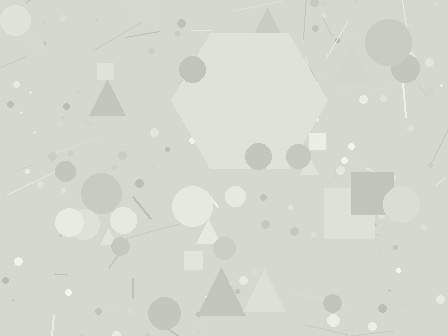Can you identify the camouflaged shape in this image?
The camouflaged shape is a hexagon.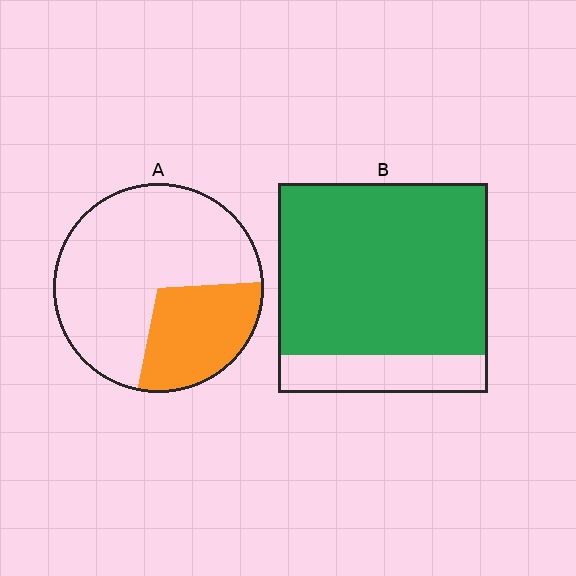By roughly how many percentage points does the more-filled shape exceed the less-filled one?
By roughly 55 percentage points (B over A).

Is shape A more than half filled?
No.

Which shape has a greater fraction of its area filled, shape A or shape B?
Shape B.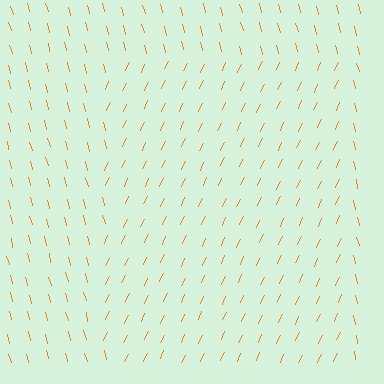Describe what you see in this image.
The image is filled with small orange line segments. A rectangle region in the image has lines oriented differently from the surrounding lines, creating a visible texture boundary.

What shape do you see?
I see a rectangle.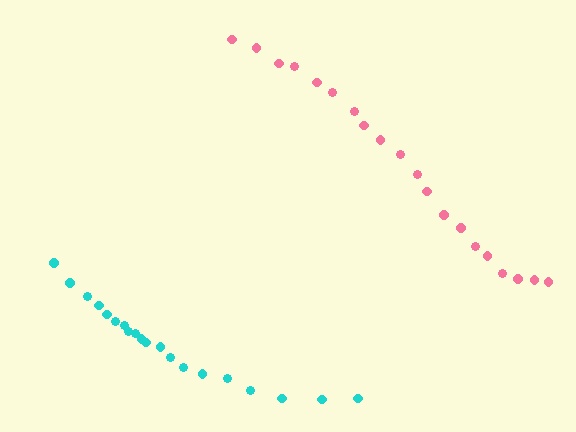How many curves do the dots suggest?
There are 2 distinct paths.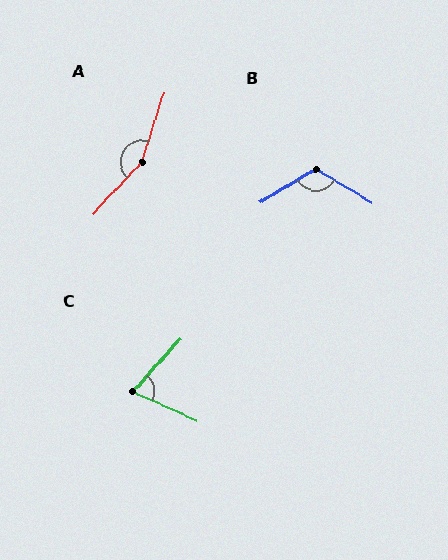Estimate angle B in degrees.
Approximately 119 degrees.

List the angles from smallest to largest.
C (72°), B (119°), A (155°).